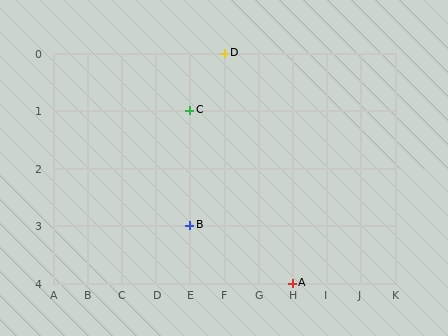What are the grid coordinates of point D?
Point D is at grid coordinates (F, 0).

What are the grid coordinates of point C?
Point C is at grid coordinates (E, 1).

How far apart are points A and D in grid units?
Points A and D are 2 columns and 4 rows apart (about 4.5 grid units diagonally).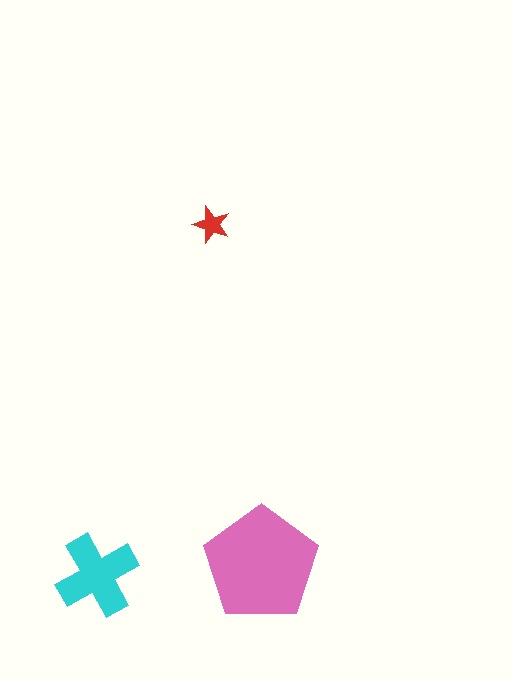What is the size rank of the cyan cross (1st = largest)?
2nd.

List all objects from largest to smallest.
The pink pentagon, the cyan cross, the red star.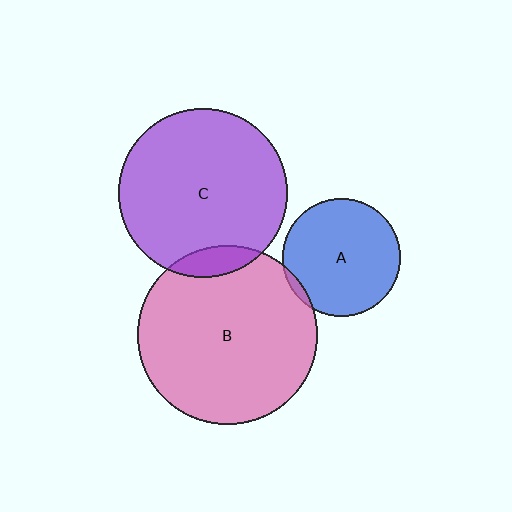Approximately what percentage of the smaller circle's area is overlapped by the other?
Approximately 5%.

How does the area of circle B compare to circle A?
Approximately 2.3 times.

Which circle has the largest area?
Circle B (pink).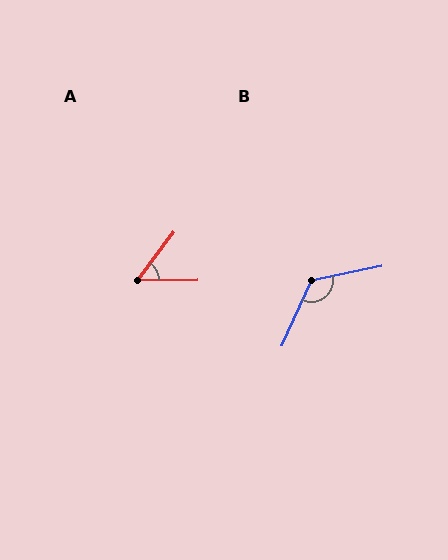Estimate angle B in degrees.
Approximately 126 degrees.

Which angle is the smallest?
A, at approximately 53 degrees.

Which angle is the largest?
B, at approximately 126 degrees.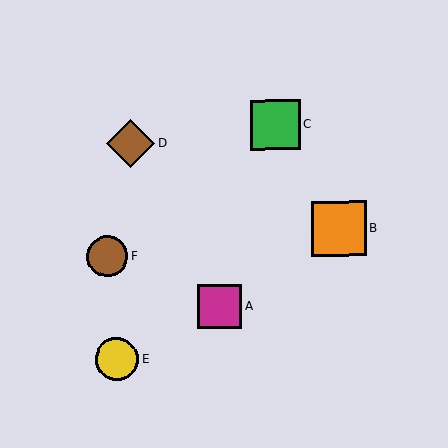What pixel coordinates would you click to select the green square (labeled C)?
Click at (275, 124) to select the green square C.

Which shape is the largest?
The orange square (labeled B) is the largest.